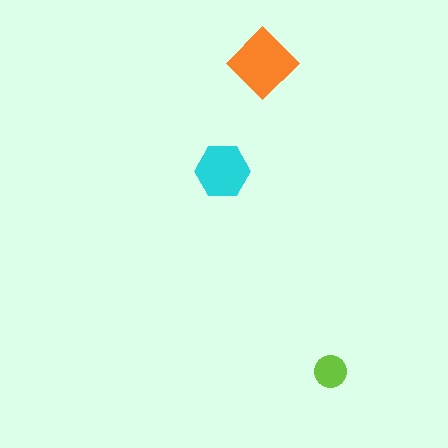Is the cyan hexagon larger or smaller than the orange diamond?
Smaller.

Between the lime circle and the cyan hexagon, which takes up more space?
The cyan hexagon.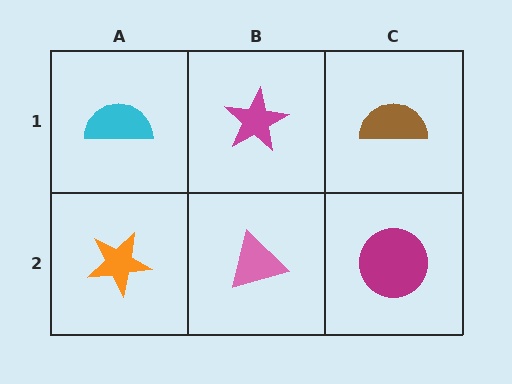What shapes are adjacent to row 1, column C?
A magenta circle (row 2, column C), a magenta star (row 1, column B).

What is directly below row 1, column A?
An orange star.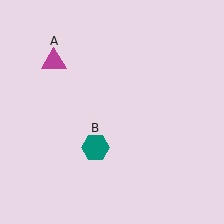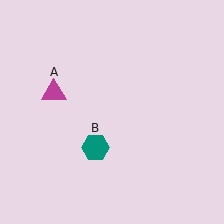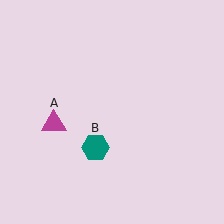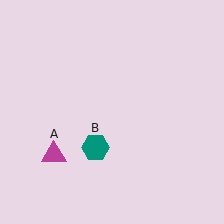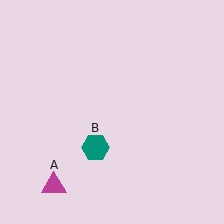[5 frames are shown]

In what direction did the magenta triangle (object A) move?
The magenta triangle (object A) moved down.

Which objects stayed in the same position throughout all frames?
Teal hexagon (object B) remained stationary.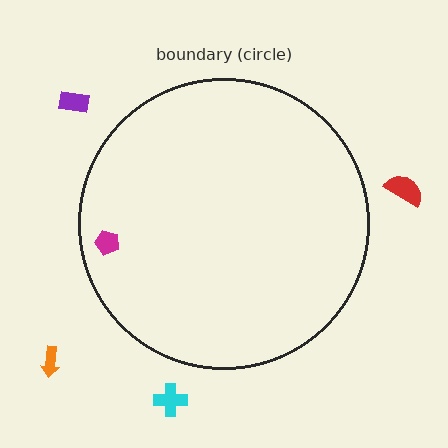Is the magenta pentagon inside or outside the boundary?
Inside.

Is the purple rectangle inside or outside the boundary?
Outside.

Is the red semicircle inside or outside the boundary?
Outside.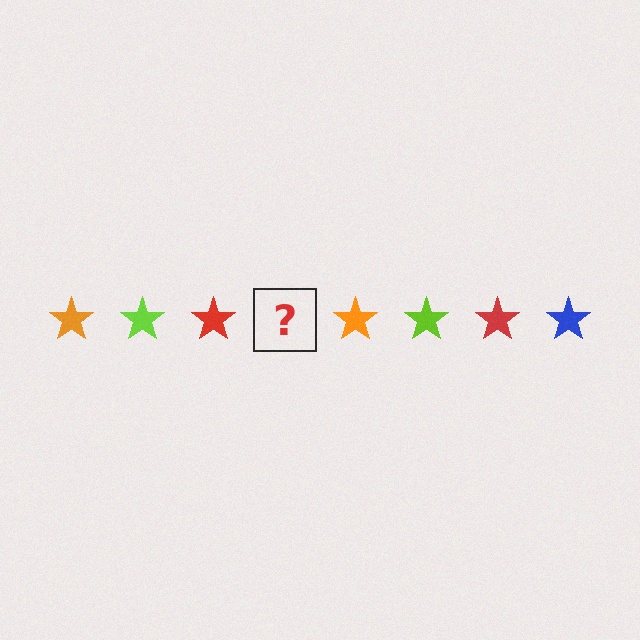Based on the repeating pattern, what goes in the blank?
The blank should be a blue star.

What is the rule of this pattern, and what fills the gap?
The rule is that the pattern cycles through orange, lime, red, blue stars. The gap should be filled with a blue star.